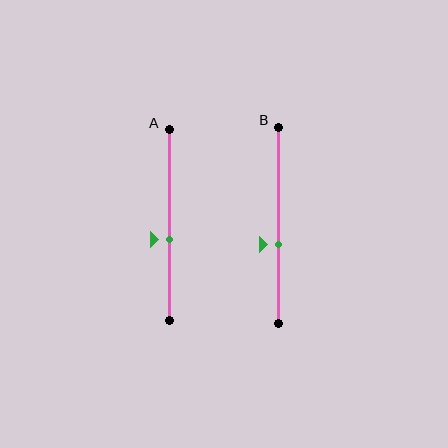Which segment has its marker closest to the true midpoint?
Segment A has its marker closest to the true midpoint.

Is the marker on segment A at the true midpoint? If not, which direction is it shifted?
No, the marker on segment A is shifted downward by about 7% of the segment length.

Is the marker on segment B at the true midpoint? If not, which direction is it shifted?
No, the marker on segment B is shifted downward by about 10% of the segment length.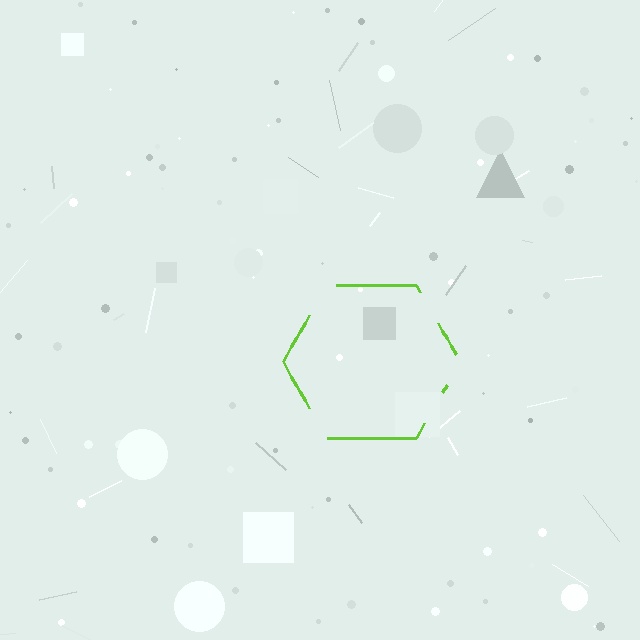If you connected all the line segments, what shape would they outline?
They would outline a hexagon.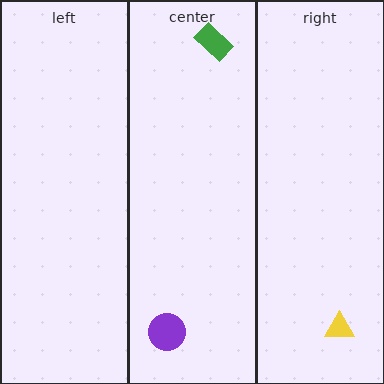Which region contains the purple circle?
The center region.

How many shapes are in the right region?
1.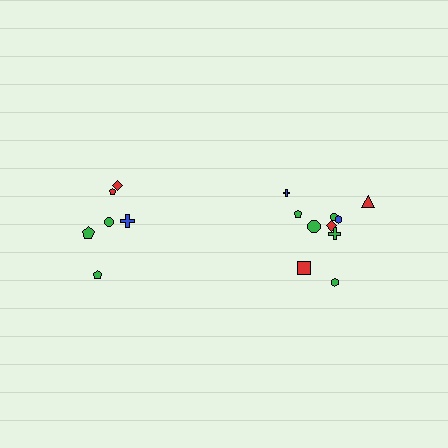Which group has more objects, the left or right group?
The right group.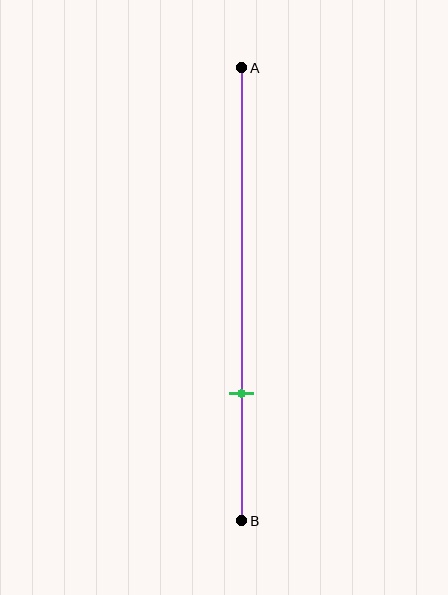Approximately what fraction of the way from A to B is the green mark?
The green mark is approximately 70% of the way from A to B.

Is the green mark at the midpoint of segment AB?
No, the mark is at about 70% from A, not at the 50% midpoint.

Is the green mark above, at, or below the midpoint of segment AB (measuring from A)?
The green mark is below the midpoint of segment AB.